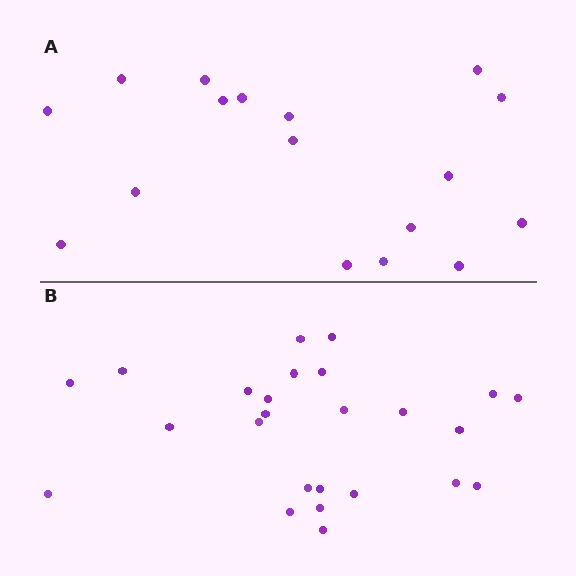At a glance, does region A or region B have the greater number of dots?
Region B (the bottom region) has more dots.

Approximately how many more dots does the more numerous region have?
Region B has roughly 8 or so more dots than region A.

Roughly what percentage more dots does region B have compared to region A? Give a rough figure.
About 45% more.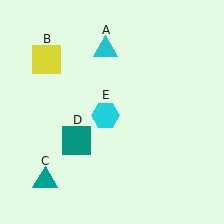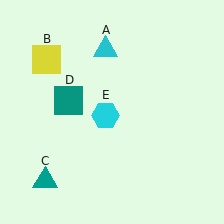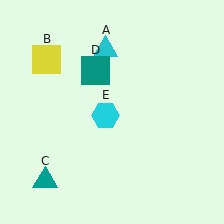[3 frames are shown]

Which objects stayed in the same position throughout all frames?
Cyan triangle (object A) and yellow square (object B) and teal triangle (object C) and cyan hexagon (object E) remained stationary.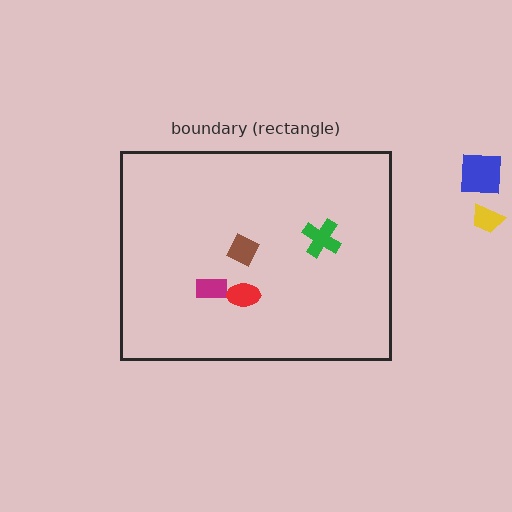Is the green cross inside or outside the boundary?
Inside.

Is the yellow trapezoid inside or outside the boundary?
Outside.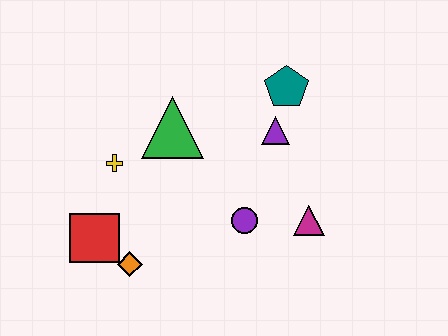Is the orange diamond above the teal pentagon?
No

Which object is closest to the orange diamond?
The red square is closest to the orange diamond.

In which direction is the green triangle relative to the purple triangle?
The green triangle is to the left of the purple triangle.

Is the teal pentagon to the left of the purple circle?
No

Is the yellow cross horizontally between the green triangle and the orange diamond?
No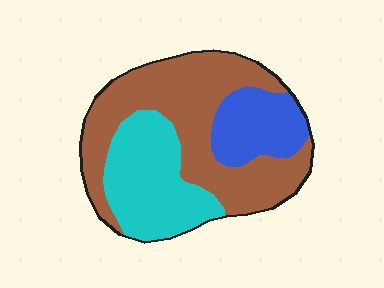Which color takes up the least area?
Blue, at roughly 20%.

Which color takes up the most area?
Brown, at roughly 55%.